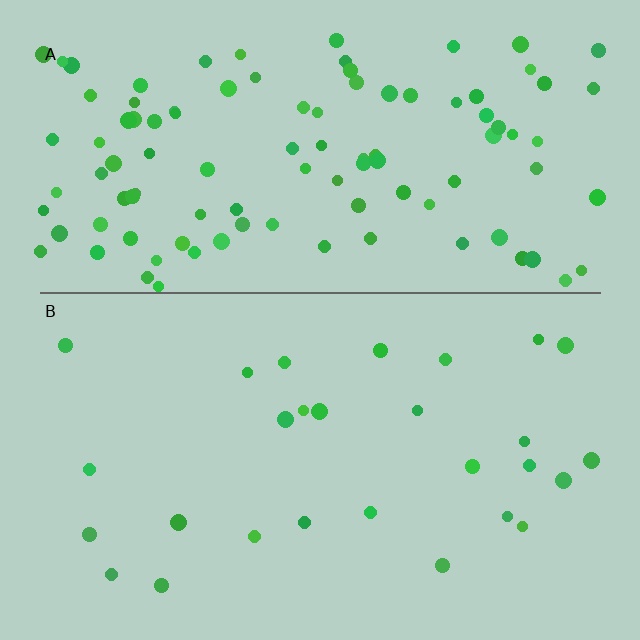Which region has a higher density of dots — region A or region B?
A (the top).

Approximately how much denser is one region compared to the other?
Approximately 3.8× — region A over region B.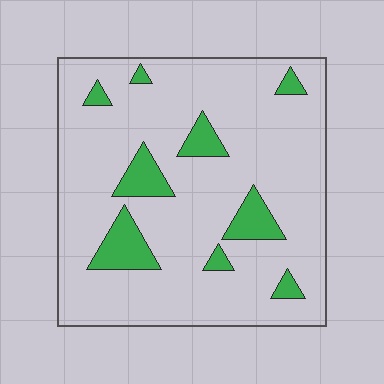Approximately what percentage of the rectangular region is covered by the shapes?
Approximately 15%.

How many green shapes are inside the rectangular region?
9.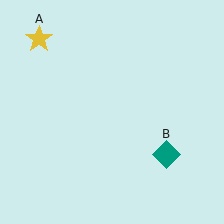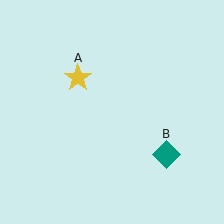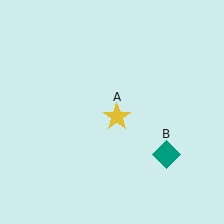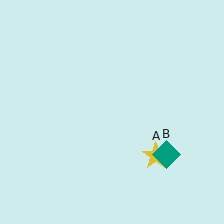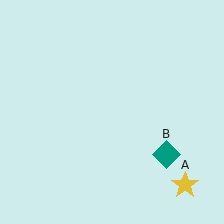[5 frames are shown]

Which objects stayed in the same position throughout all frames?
Teal diamond (object B) remained stationary.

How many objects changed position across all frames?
1 object changed position: yellow star (object A).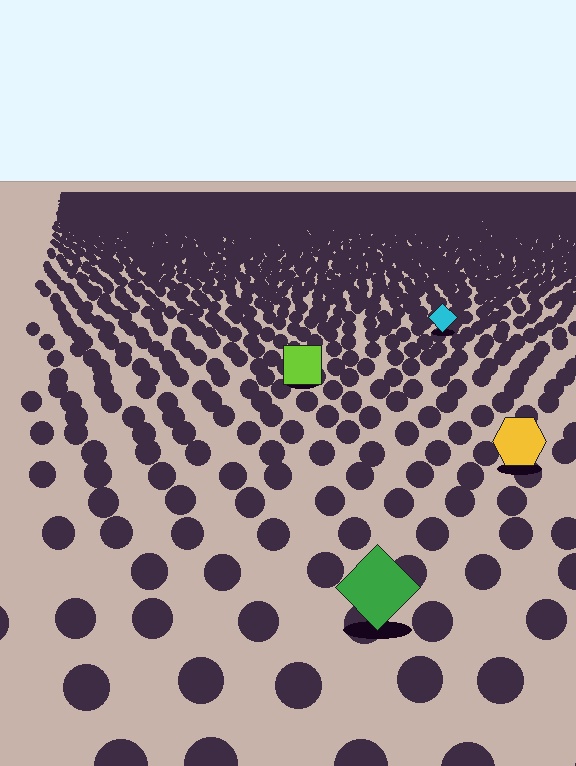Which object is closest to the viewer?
The green diamond is closest. The texture marks near it are larger and more spread out.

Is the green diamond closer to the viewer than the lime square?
Yes. The green diamond is closer — you can tell from the texture gradient: the ground texture is coarser near it.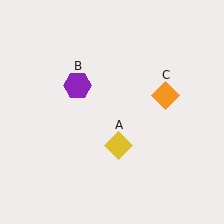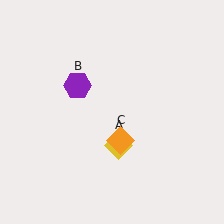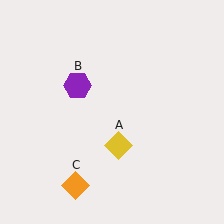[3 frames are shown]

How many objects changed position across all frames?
1 object changed position: orange diamond (object C).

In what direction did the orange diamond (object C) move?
The orange diamond (object C) moved down and to the left.